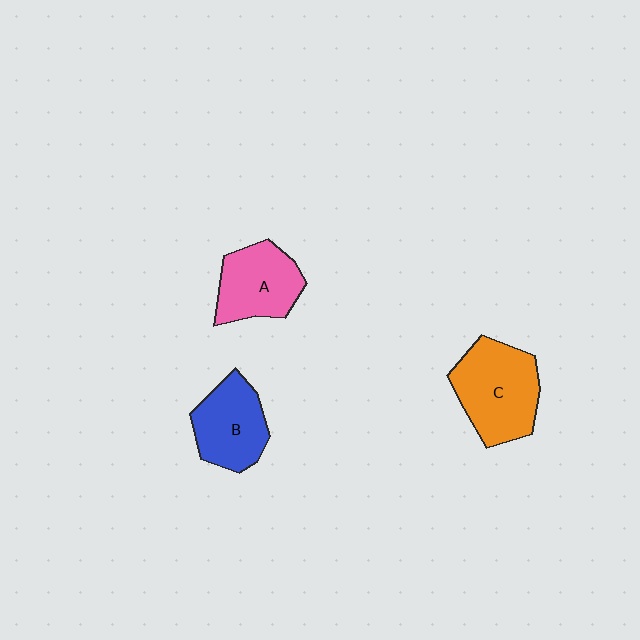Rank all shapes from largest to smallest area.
From largest to smallest: C (orange), A (pink), B (blue).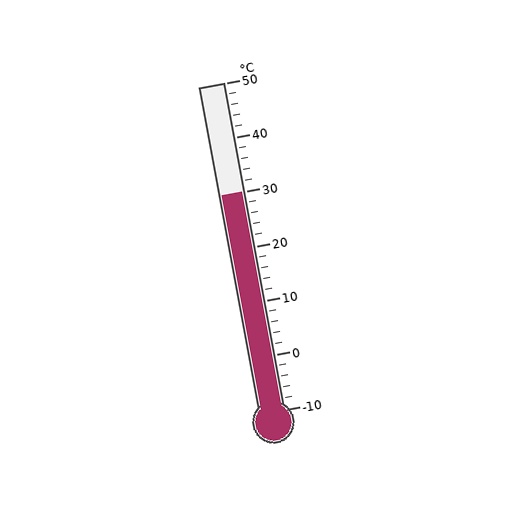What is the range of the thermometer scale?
The thermometer scale ranges from -10°C to 50°C.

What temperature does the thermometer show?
The thermometer shows approximately 30°C.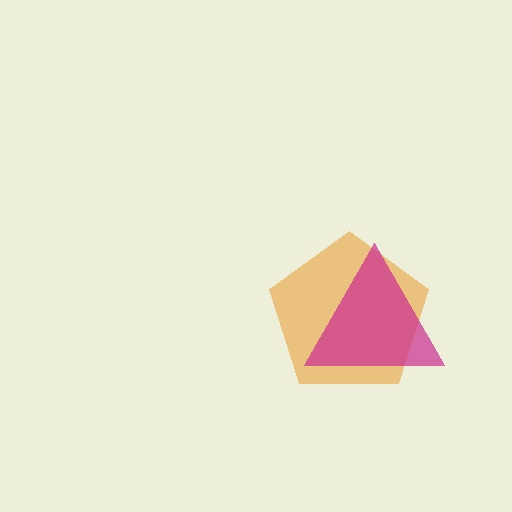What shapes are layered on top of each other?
The layered shapes are: an orange pentagon, a magenta triangle.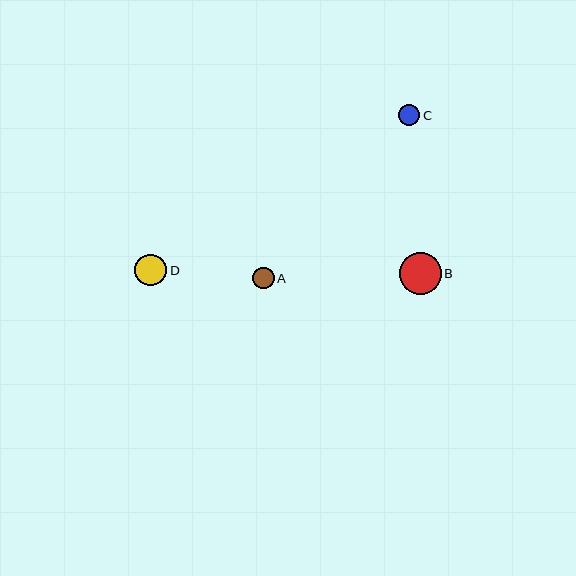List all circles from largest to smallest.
From largest to smallest: B, D, C, A.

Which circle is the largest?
Circle B is the largest with a size of approximately 42 pixels.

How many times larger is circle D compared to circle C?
Circle D is approximately 1.5 times the size of circle C.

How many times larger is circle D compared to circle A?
Circle D is approximately 1.5 times the size of circle A.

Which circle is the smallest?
Circle A is the smallest with a size of approximately 22 pixels.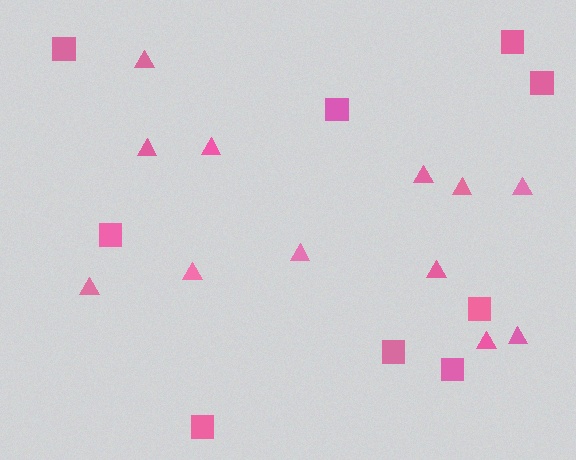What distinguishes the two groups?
There are 2 groups: one group of triangles (12) and one group of squares (9).